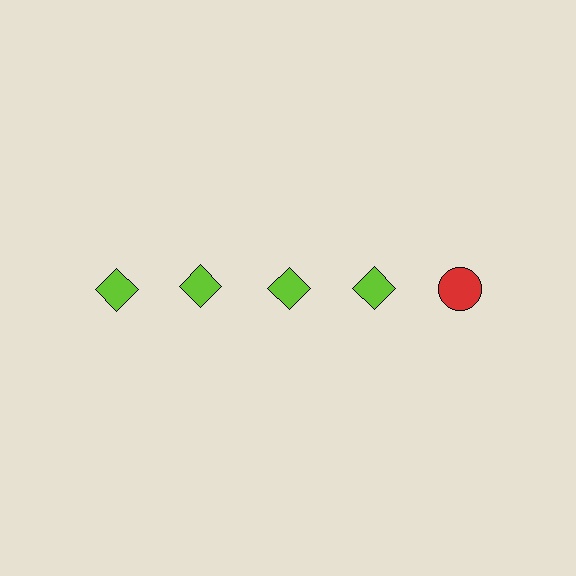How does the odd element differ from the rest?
It differs in both color (red instead of lime) and shape (circle instead of diamond).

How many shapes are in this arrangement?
There are 5 shapes arranged in a grid pattern.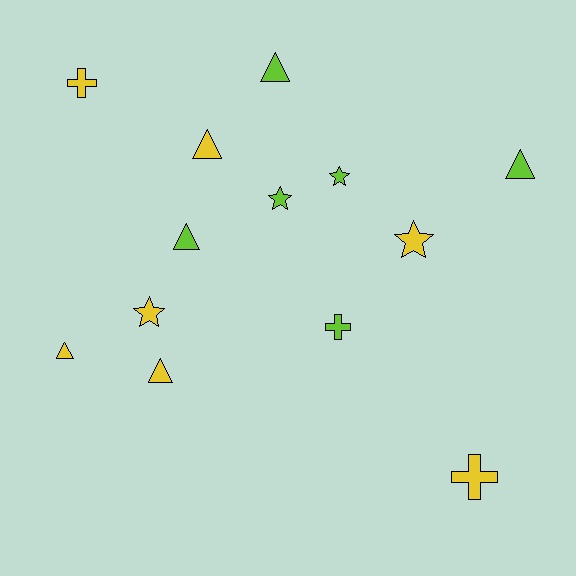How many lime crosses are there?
There is 1 lime cross.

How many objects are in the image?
There are 13 objects.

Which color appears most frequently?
Yellow, with 7 objects.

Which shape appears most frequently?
Triangle, with 6 objects.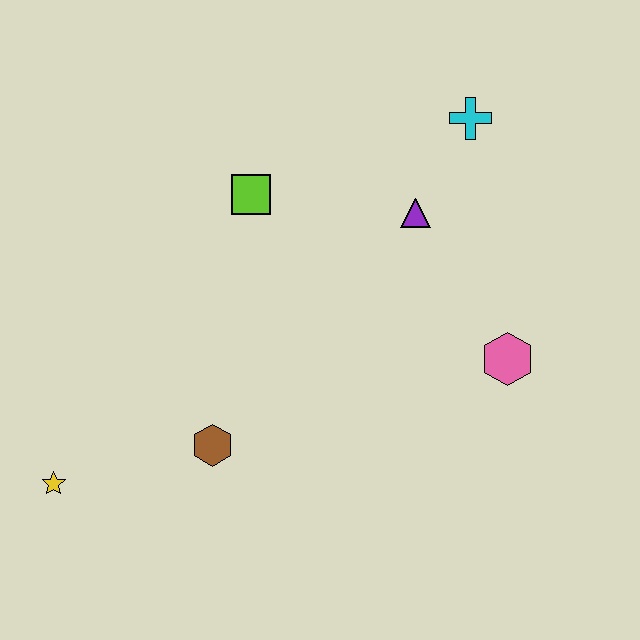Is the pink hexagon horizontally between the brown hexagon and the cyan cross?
No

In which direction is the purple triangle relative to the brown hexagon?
The purple triangle is above the brown hexagon.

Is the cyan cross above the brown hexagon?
Yes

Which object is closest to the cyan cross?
The purple triangle is closest to the cyan cross.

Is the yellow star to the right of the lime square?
No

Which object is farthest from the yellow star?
The cyan cross is farthest from the yellow star.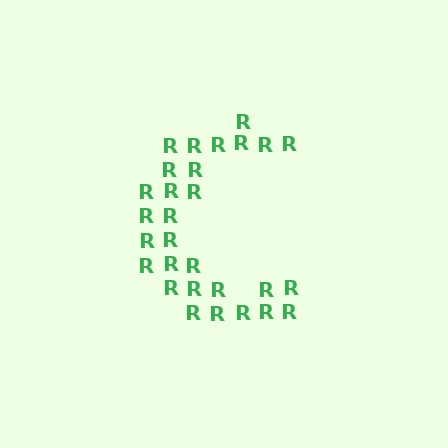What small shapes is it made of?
It is made of small letter R's.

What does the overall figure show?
The overall figure shows the letter C.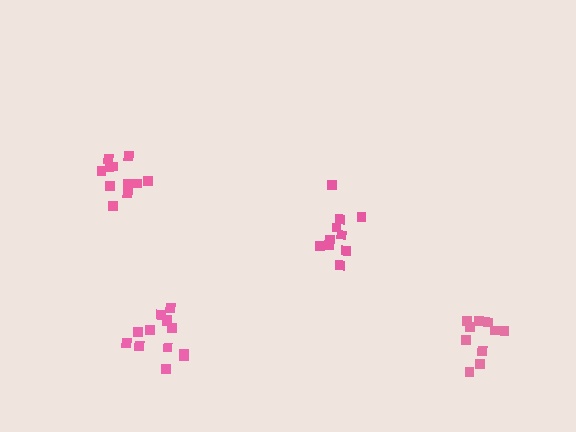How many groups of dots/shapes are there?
There are 4 groups.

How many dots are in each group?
Group 1: 11 dots, Group 2: 10 dots, Group 3: 10 dots, Group 4: 13 dots (44 total).